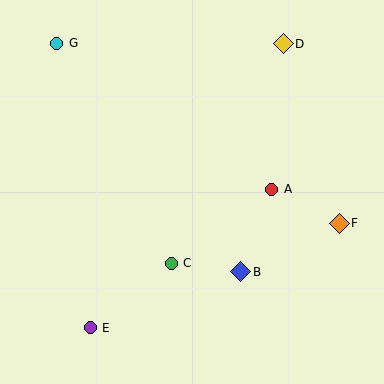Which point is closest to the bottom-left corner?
Point E is closest to the bottom-left corner.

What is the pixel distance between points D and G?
The distance between D and G is 226 pixels.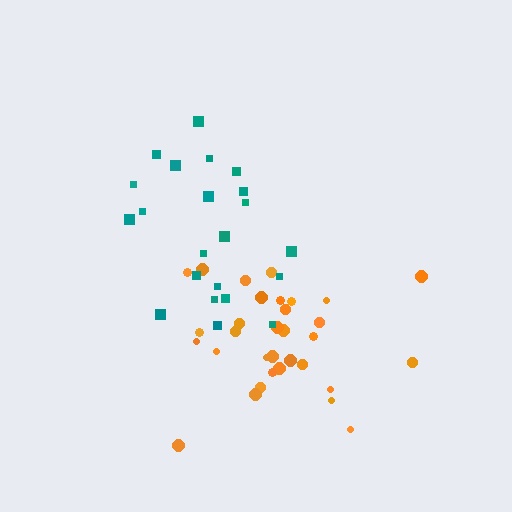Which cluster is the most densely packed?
Orange.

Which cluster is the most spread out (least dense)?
Teal.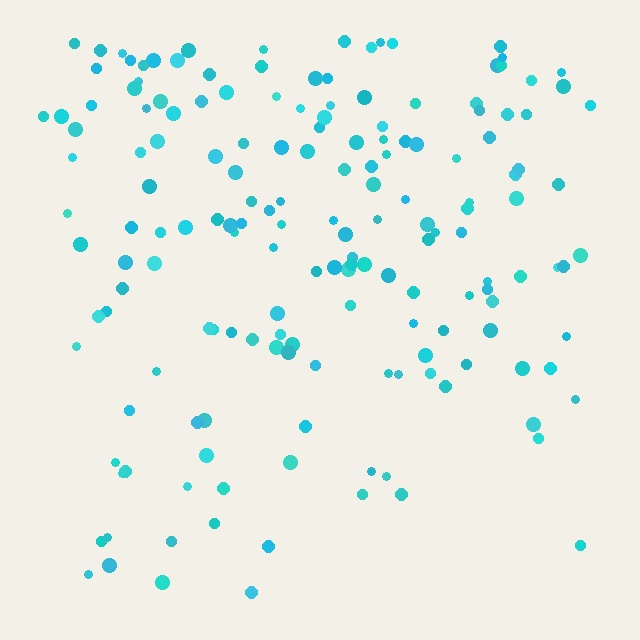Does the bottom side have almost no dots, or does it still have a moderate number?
Still a moderate number, just noticeably fewer than the top.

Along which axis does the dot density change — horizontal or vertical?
Vertical.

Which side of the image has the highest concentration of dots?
The top.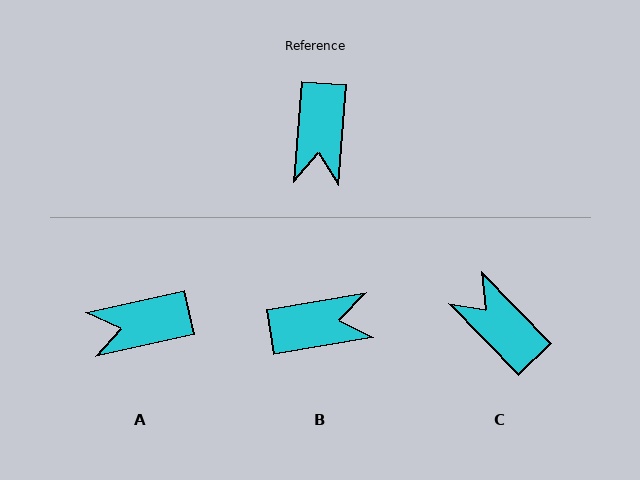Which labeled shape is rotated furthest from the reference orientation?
C, about 131 degrees away.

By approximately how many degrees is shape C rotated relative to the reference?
Approximately 131 degrees clockwise.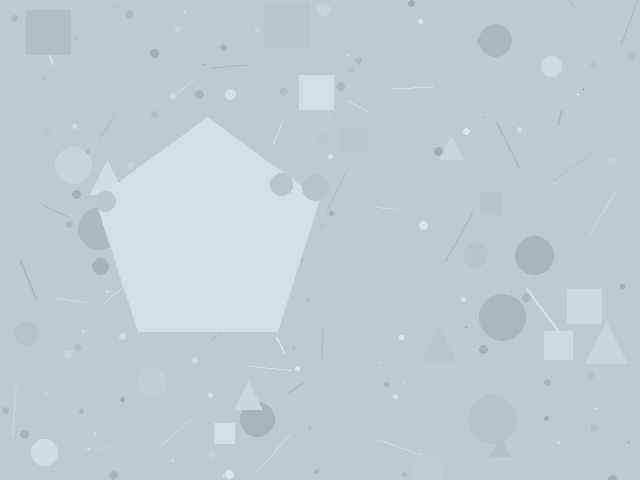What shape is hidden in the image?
A pentagon is hidden in the image.